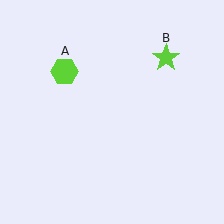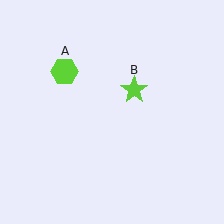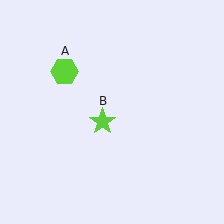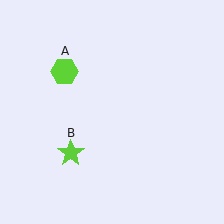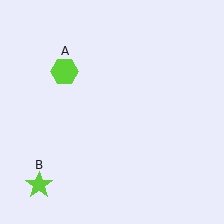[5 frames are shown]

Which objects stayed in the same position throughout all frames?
Lime hexagon (object A) remained stationary.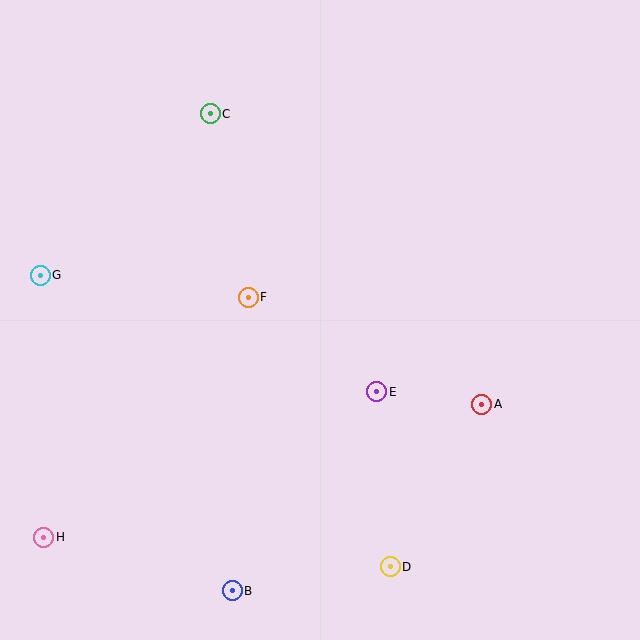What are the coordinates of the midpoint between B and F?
The midpoint between B and F is at (240, 444).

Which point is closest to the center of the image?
Point F at (248, 297) is closest to the center.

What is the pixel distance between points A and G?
The distance between A and G is 460 pixels.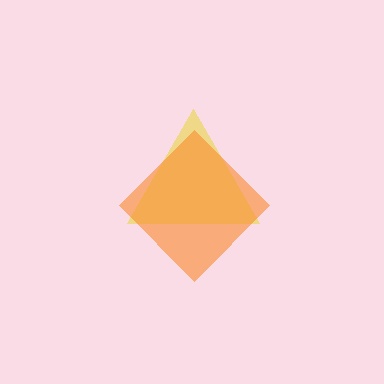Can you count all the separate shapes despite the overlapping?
Yes, there are 2 separate shapes.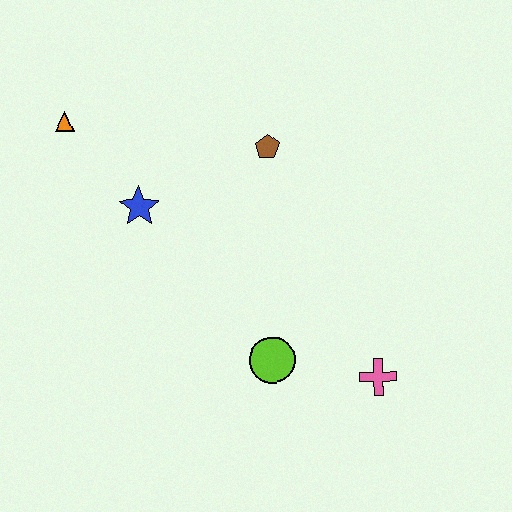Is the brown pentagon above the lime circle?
Yes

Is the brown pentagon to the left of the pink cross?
Yes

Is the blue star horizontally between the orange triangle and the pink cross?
Yes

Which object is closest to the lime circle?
The pink cross is closest to the lime circle.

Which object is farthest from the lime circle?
The orange triangle is farthest from the lime circle.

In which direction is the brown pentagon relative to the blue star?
The brown pentagon is to the right of the blue star.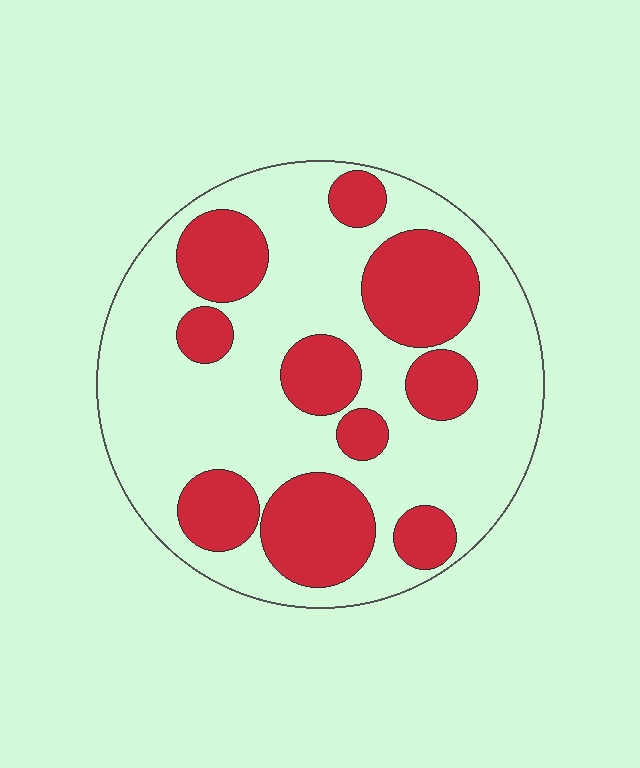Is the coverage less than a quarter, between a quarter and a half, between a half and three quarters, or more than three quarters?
Between a quarter and a half.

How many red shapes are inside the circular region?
10.